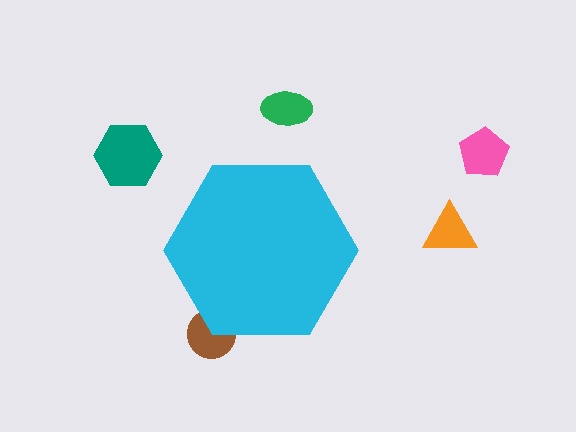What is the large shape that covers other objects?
A cyan hexagon.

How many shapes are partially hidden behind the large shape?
1 shape is partially hidden.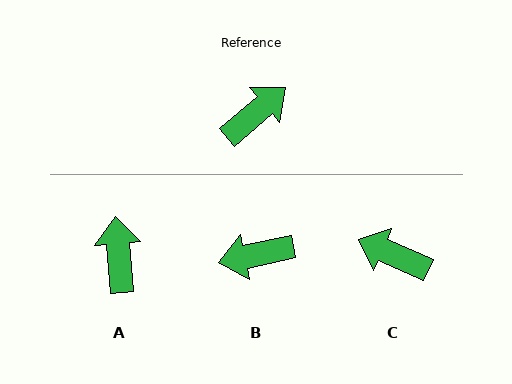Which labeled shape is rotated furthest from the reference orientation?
B, about 151 degrees away.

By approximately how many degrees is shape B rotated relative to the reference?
Approximately 151 degrees counter-clockwise.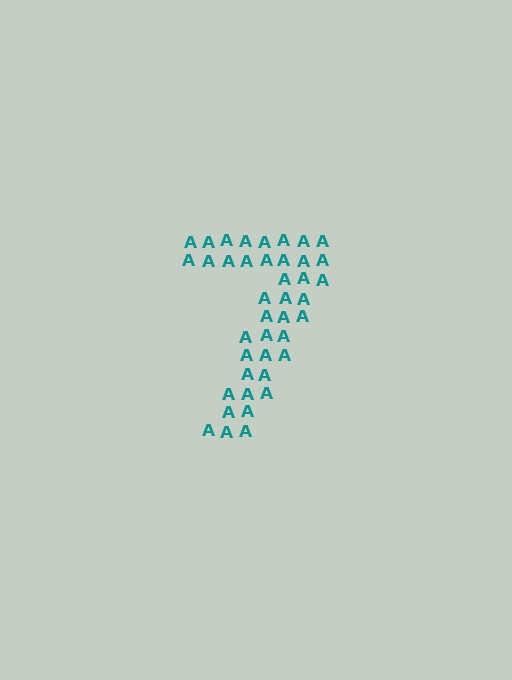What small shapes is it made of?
It is made of small letter A's.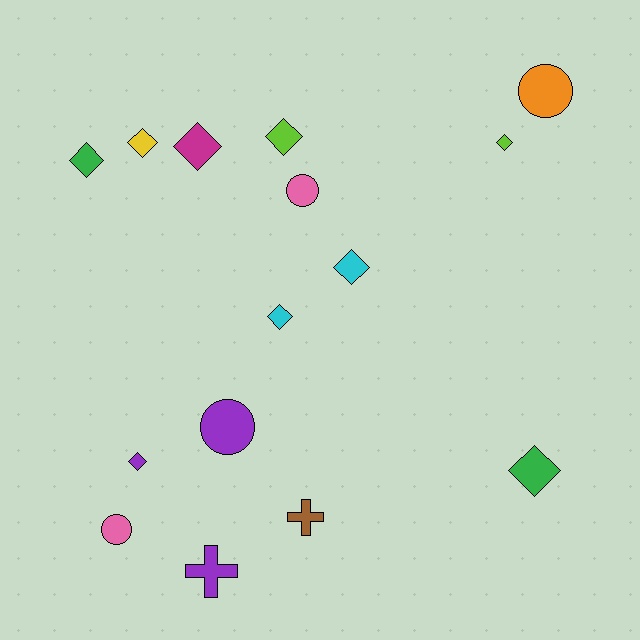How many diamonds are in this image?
There are 9 diamonds.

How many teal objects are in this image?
There are no teal objects.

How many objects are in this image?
There are 15 objects.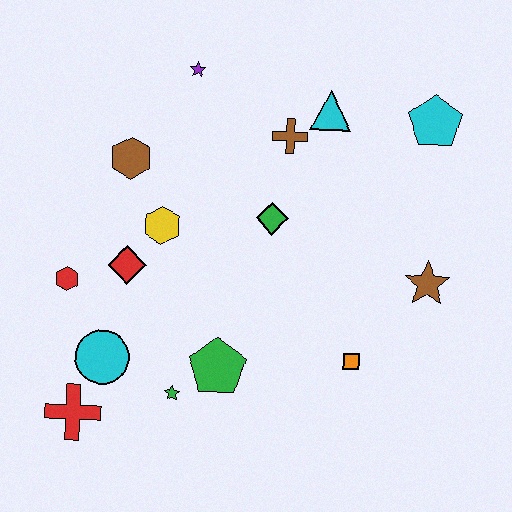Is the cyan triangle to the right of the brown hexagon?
Yes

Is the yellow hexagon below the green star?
No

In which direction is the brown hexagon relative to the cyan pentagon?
The brown hexagon is to the left of the cyan pentagon.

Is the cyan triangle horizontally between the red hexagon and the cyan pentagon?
Yes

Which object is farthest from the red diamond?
The cyan pentagon is farthest from the red diamond.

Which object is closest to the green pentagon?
The green star is closest to the green pentagon.